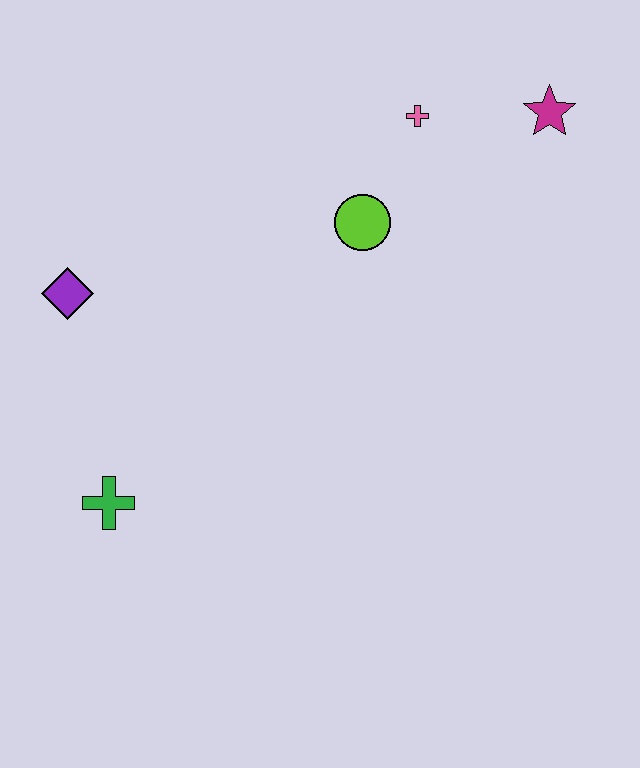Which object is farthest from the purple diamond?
The magenta star is farthest from the purple diamond.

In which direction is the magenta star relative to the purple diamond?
The magenta star is to the right of the purple diamond.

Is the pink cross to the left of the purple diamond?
No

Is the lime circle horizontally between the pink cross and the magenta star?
No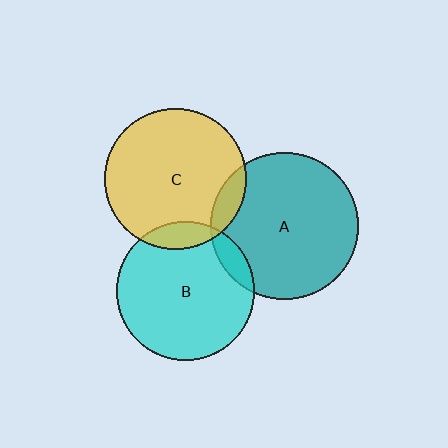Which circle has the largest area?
Circle A (teal).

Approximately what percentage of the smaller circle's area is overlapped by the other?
Approximately 10%.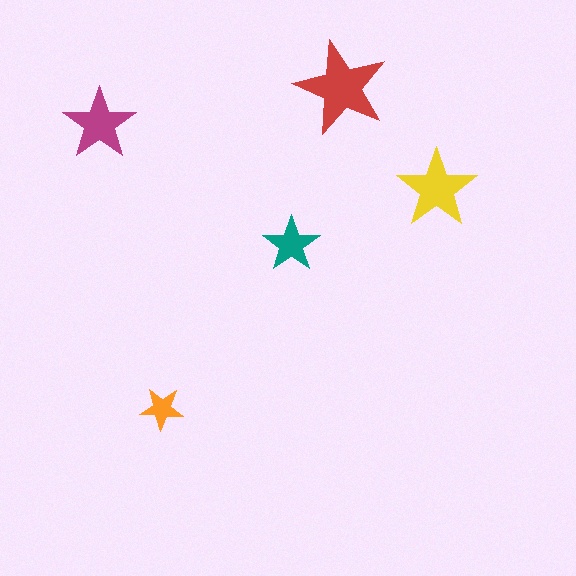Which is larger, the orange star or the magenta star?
The magenta one.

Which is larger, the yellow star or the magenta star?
The yellow one.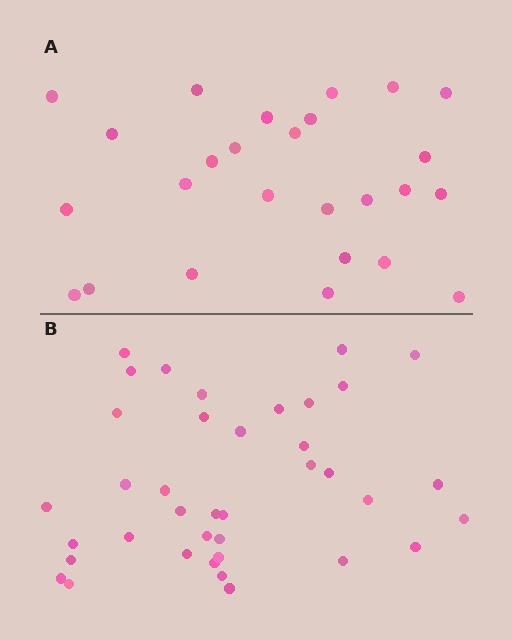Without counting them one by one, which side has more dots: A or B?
Region B (the bottom region) has more dots.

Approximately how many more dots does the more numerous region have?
Region B has roughly 12 or so more dots than region A.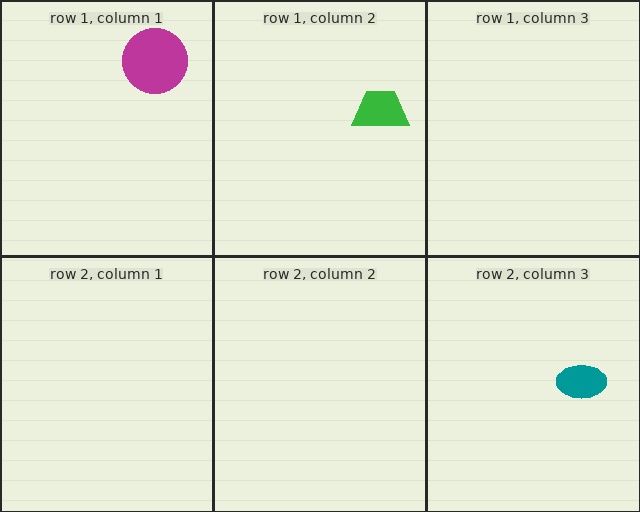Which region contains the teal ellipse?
The row 2, column 3 region.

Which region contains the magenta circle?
The row 1, column 1 region.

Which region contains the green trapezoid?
The row 1, column 2 region.